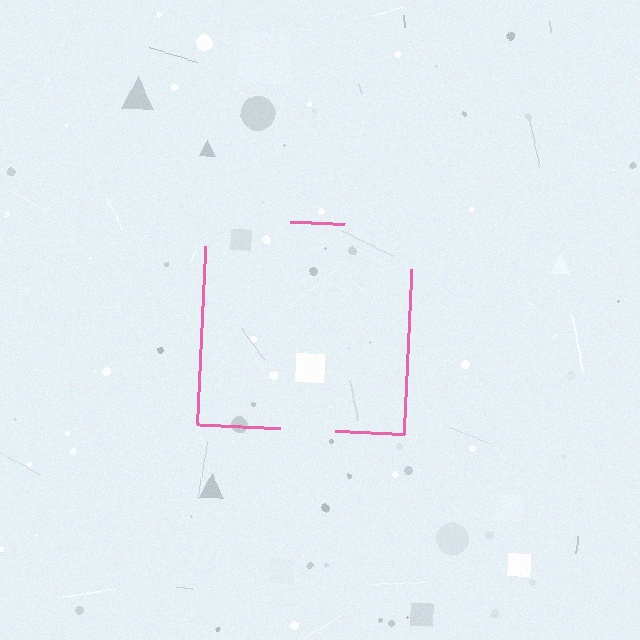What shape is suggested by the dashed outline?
The dashed outline suggests a square.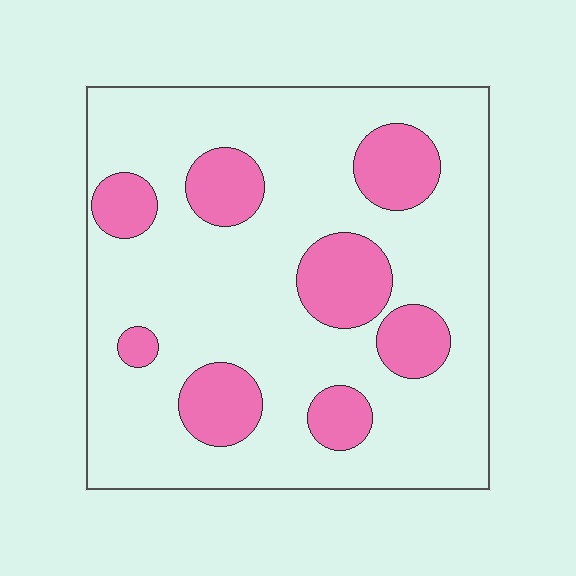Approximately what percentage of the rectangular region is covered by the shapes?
Approximately 25%.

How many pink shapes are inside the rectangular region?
8.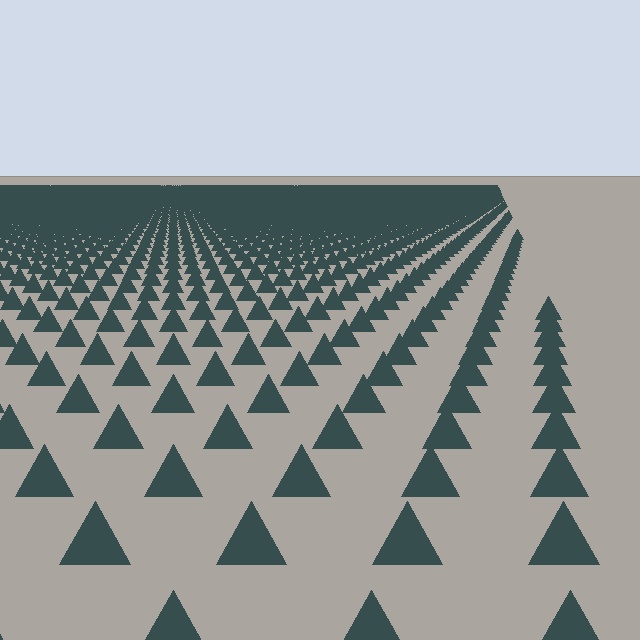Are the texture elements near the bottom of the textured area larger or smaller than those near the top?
Larger. Near the bottom, elements are closer to the viewer and appear at a bigger on-screen size.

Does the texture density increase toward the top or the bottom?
Density increases toward the top.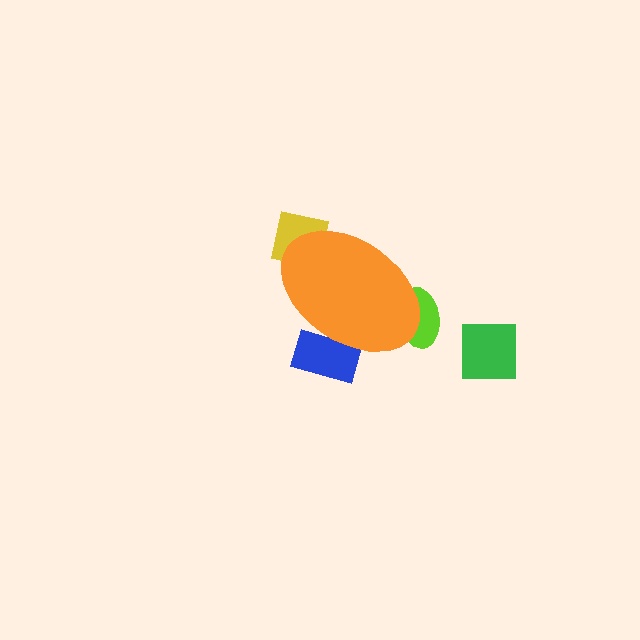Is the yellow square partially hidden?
Yes, the yellow square is partially hidden behind the orange ellipse.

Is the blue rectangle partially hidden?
Yes, the blue rectangle is partially hidden behind the orange ellipse.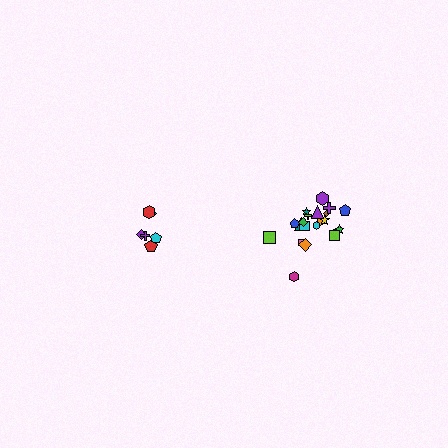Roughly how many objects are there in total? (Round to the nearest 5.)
Roughly 30 objects in total.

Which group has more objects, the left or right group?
The right group.